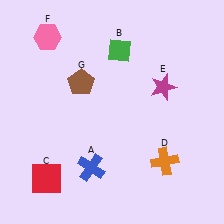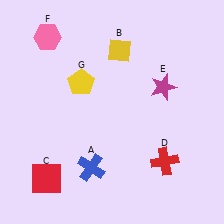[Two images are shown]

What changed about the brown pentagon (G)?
In Image 1, G is brown. In Image 2, it changed to yellow.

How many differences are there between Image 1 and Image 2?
There are 3 differences between the two images.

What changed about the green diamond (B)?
In Image 1, B is green. In Image 2, it changed to yellow.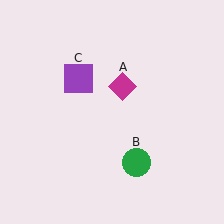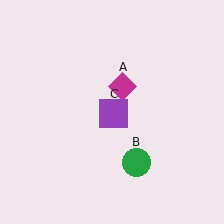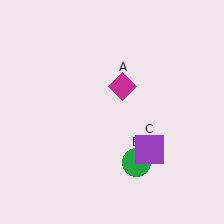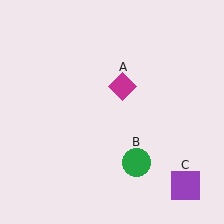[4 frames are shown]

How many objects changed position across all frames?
1 object changed position: purple square (object C).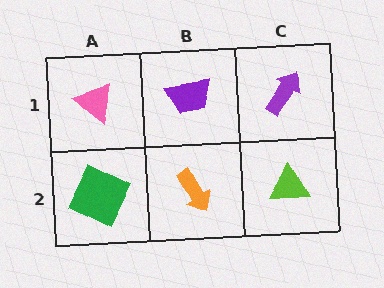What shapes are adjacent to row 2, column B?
A purple trapezoid (row 1, column B), a green square (row 2, column A), a lime triangle (row 2, column C).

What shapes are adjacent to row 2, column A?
A pink triangle (row 1, column A), an orange arrow (row 2, column B).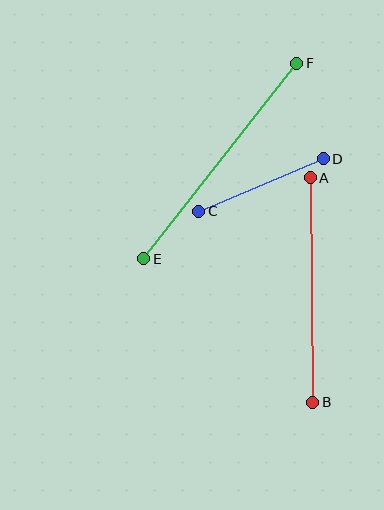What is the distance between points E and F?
The distance is approximately 249 pixels.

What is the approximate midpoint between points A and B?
The midpoint is at approximately (311, 290) pixels.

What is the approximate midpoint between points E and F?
The midpoint is at approximately (220, 161) pixels.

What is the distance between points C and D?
The distance is approximately 135 pixels.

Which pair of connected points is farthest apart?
Points E and F are farthest apart.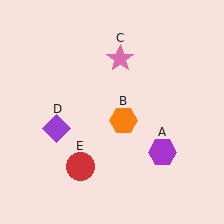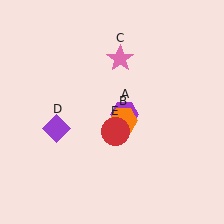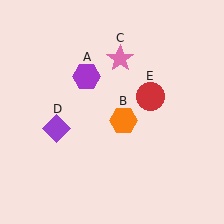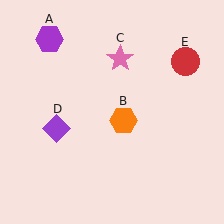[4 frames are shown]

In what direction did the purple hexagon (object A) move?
The purple hexagon (object A) moved up and to the left.